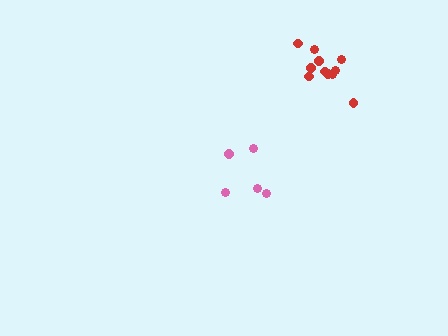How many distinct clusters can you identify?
There are 2 distinct clusters.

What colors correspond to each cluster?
The clusters are colored: pink, red.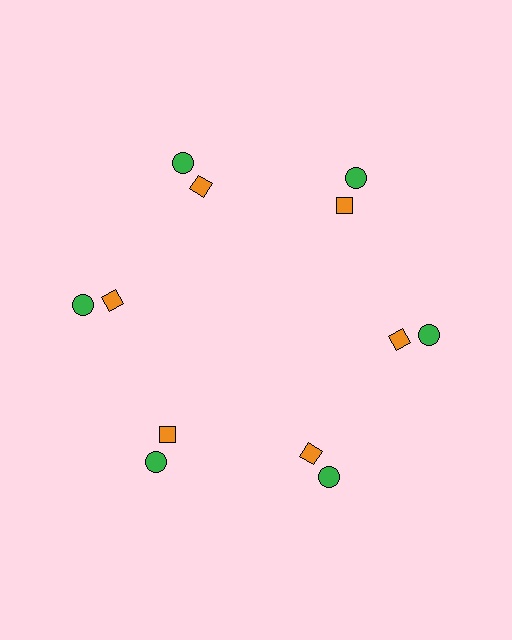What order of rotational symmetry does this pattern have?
This pattern has 6-fold rotational symmetry.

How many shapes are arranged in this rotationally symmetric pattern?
There are 12 shapes, arranged in 6 groups of 2.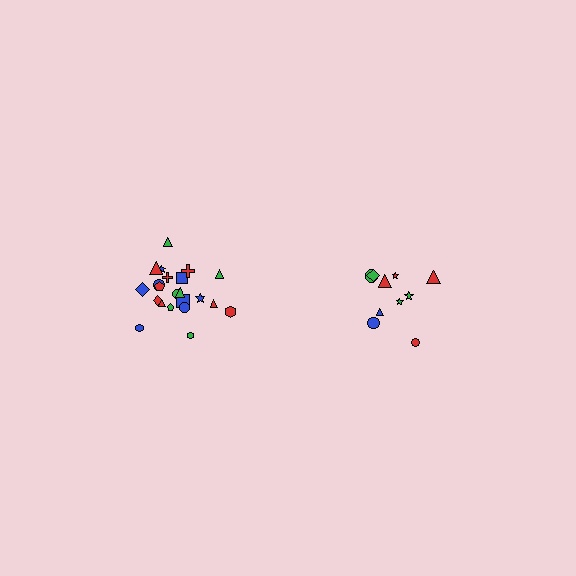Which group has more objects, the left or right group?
The left group.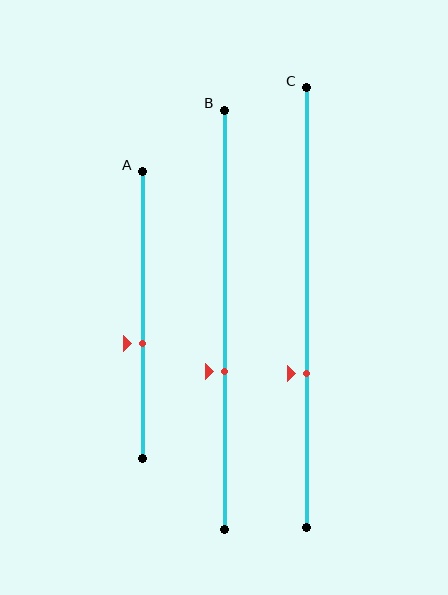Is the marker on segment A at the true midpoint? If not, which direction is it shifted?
No, the marker on segment A is shifted downward by about 10% of the segment length.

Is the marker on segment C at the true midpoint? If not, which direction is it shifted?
No, the marker on segment C is shifted downward by about 15% of the segment length.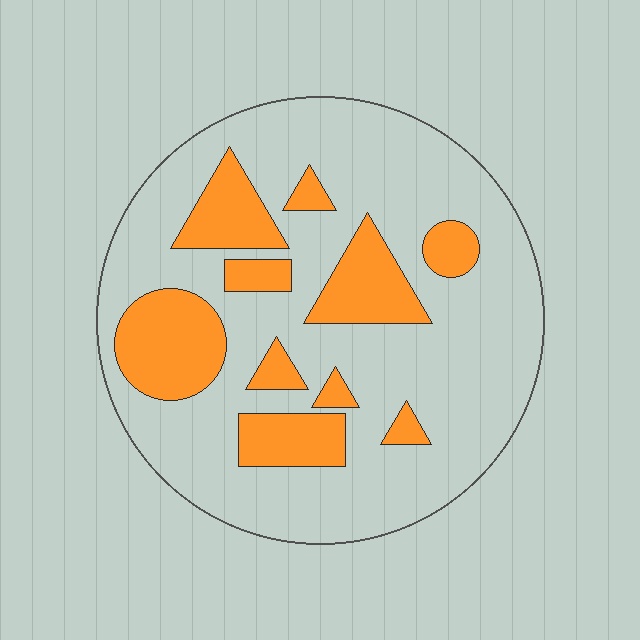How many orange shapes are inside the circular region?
10.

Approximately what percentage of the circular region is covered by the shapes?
Approximately 25%.